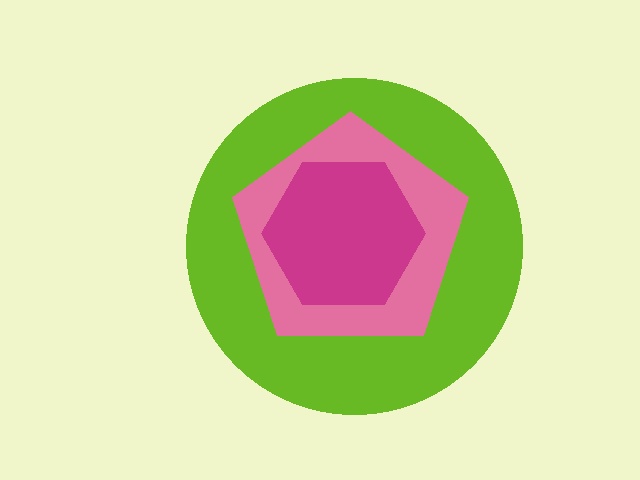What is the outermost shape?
The lime circle.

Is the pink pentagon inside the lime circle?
Yes.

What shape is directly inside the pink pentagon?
The magenta hexagon.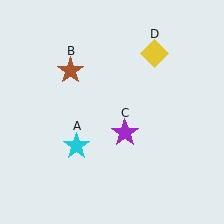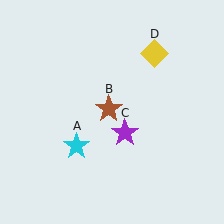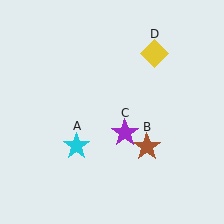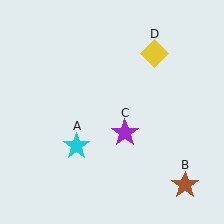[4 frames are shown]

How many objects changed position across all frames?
1 object changed position: brown star (object B).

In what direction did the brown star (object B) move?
The brown star (object B) moved down and to the right.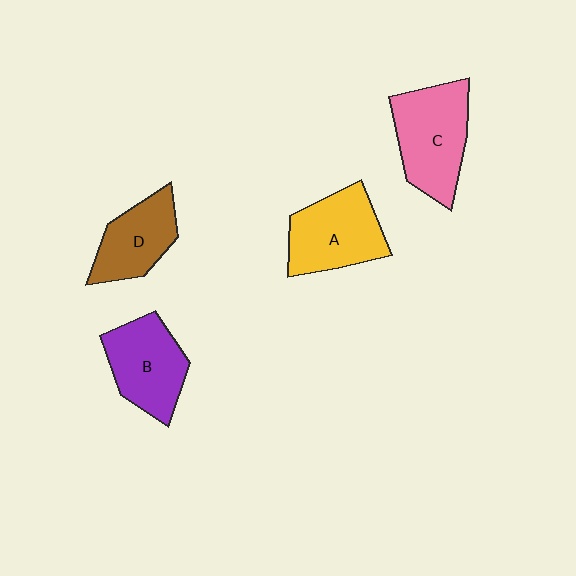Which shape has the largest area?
Shape C (pink).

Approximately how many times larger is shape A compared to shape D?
Approximately 1.3 times.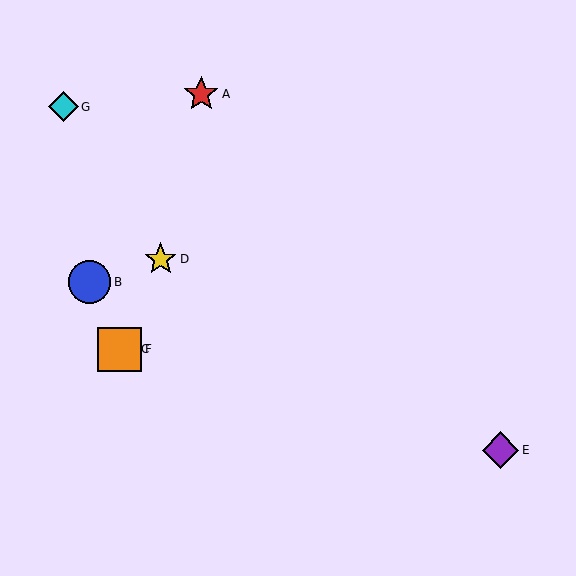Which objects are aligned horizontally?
Objects C, F are aligned horizontally.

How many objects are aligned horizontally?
2 objects (C, F) are aligned horizontally.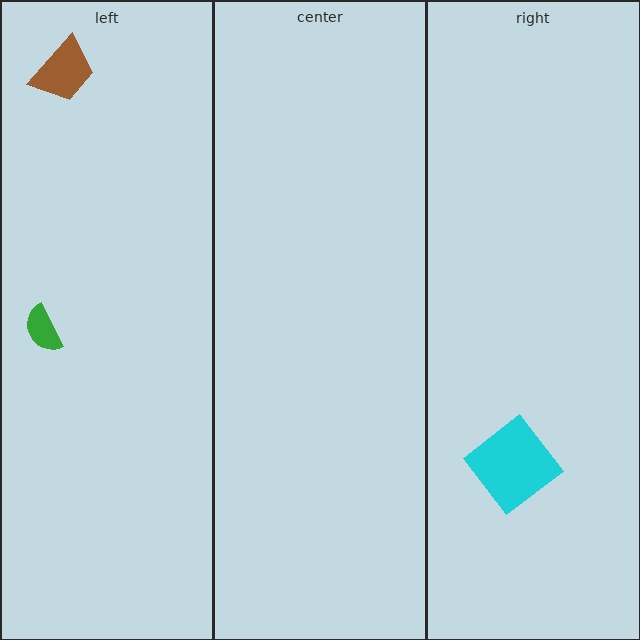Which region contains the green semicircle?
The left region.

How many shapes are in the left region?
2.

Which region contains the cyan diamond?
The right region.